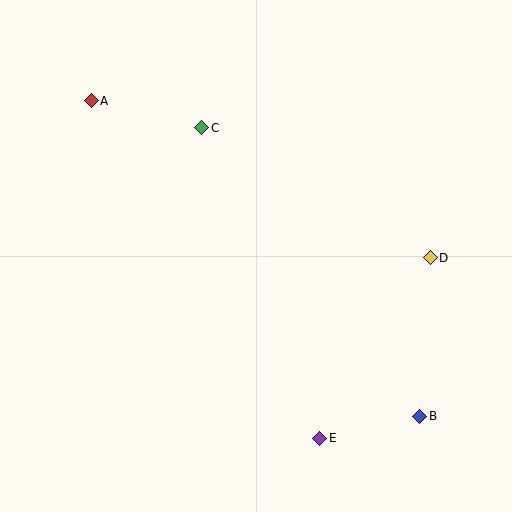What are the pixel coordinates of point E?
Point E is at (320, 438).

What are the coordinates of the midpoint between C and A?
The midpoint between C and A is at (146, 114).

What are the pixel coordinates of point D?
Point D is at (430, 258).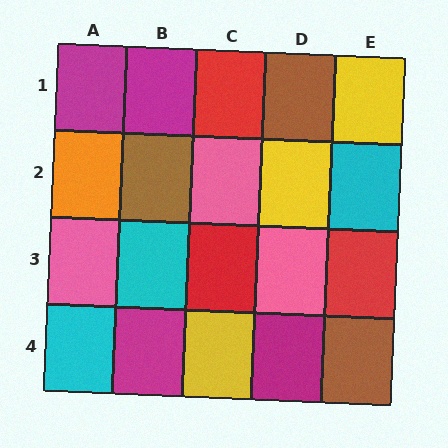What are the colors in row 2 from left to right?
Orange, brown, pink, yellow, cyan.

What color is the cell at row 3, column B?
Cyan.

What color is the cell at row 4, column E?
Brown.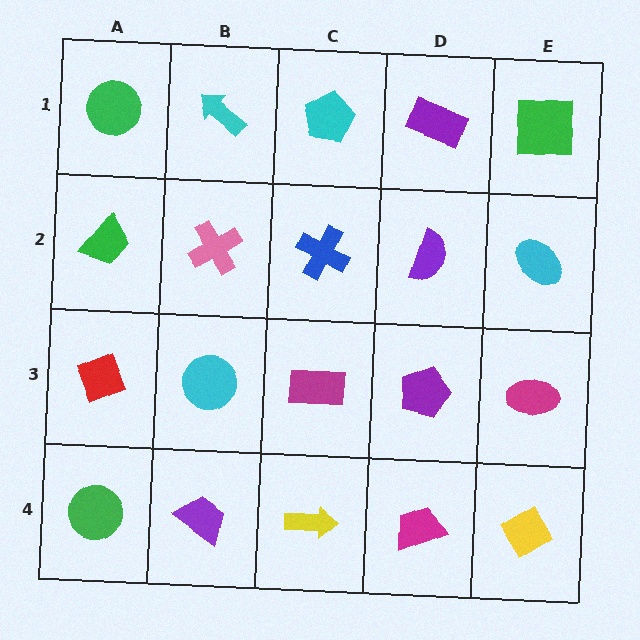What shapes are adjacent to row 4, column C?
A magenta rectangle (row 3, column C), a purple trapezoid (row 4, column B), a magenta trapezoid (row 4, column D).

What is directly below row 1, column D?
A purple semicircle.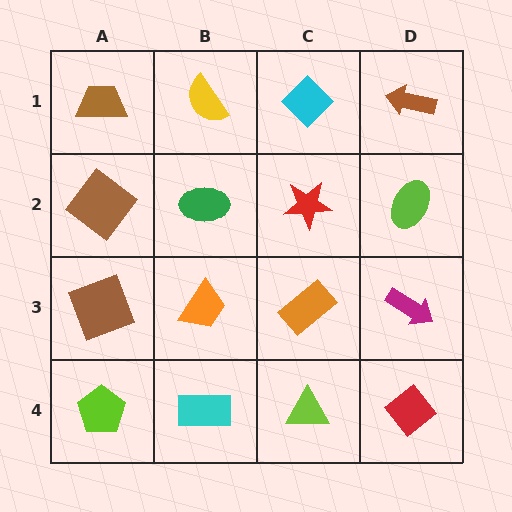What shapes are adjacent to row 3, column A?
A brown diamond (row 2, column A), a lime pentagon (row 4, column A), an orange trapezoid (row 3, column B).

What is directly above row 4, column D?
A magenta arrow.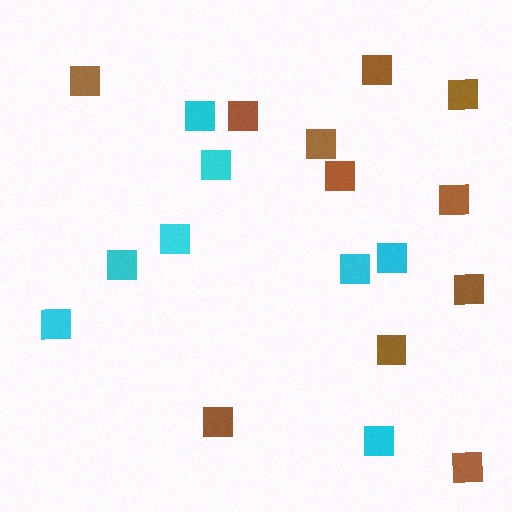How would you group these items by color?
There are 2 groups: one group of brown squares (11) and one group of cyan squares (8).